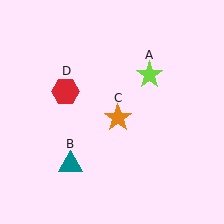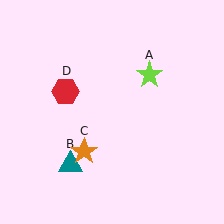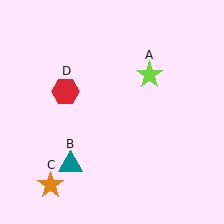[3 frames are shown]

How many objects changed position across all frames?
1 object changed position: orange star (object C).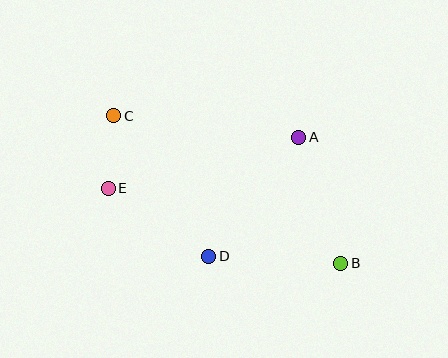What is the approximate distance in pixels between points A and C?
The distance between A and C is approximately 186 pixels.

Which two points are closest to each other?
Points C and E are closest to each other.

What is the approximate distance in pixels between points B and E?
The distance between B and E is approximately 245 pixels.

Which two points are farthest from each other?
Points B and C are farthest from each other.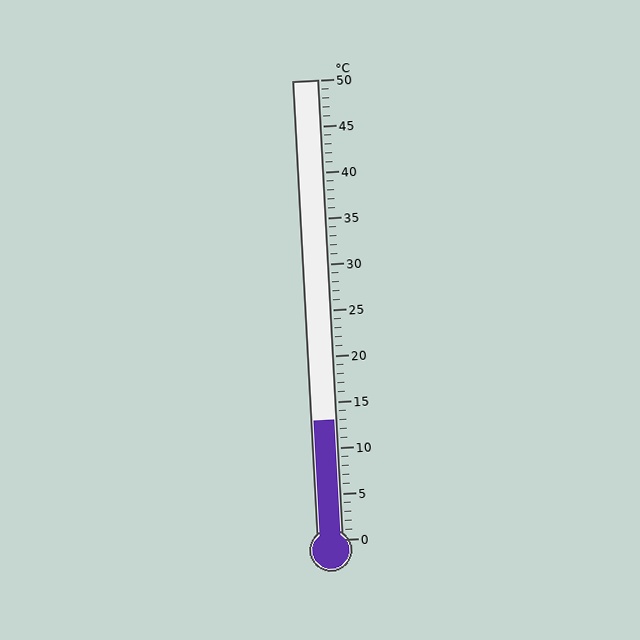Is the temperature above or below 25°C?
The temperature is below 25°C.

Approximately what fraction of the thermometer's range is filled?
The thermometer is filled to approximately 25% of its range.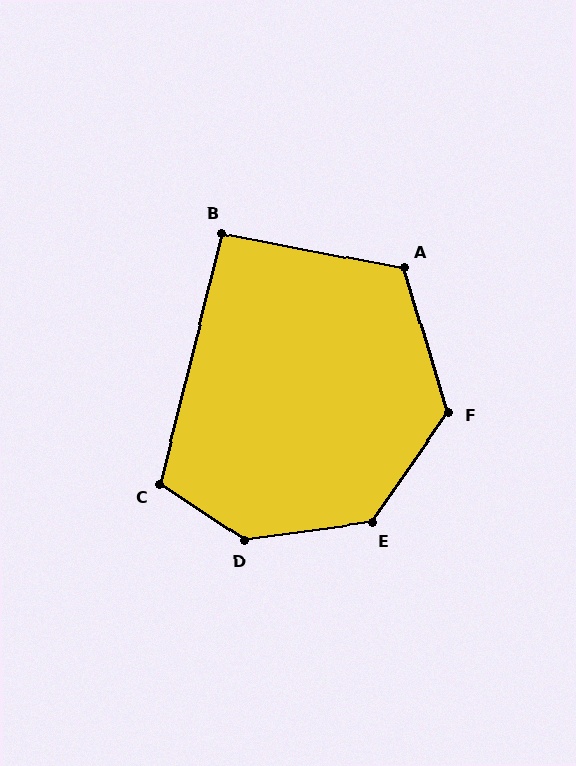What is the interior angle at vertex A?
Approximately 118 degrees (obtuse).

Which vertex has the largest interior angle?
D, at approximately 139 degrees.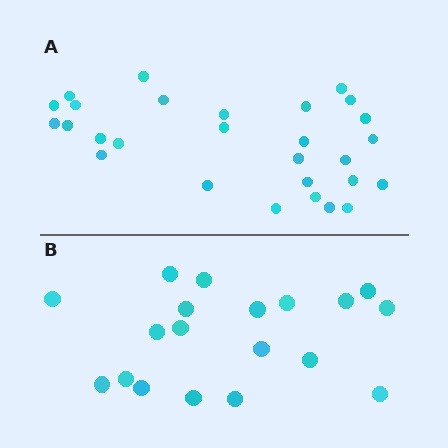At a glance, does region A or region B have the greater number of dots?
Region A (the top region) has more dots.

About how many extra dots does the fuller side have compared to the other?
Region A has roughly 8 or so more dots than region B.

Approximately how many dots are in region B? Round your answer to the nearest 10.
About 20 dots. (The exact count is 19, which rounds to 20.)